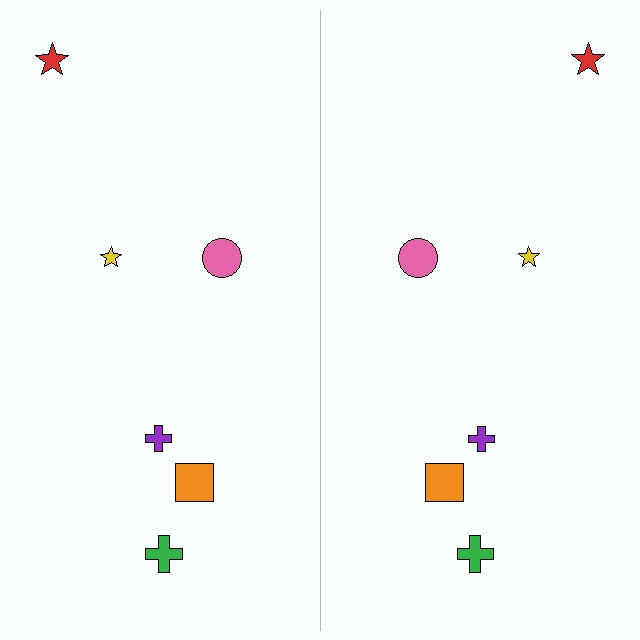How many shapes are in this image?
There are 12 shapes in this image.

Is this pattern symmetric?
Yes, this pattern has bilateral (reflection) symmetry.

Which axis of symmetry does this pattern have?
The pattern has a vertical axis of symmetry running through the center of the image.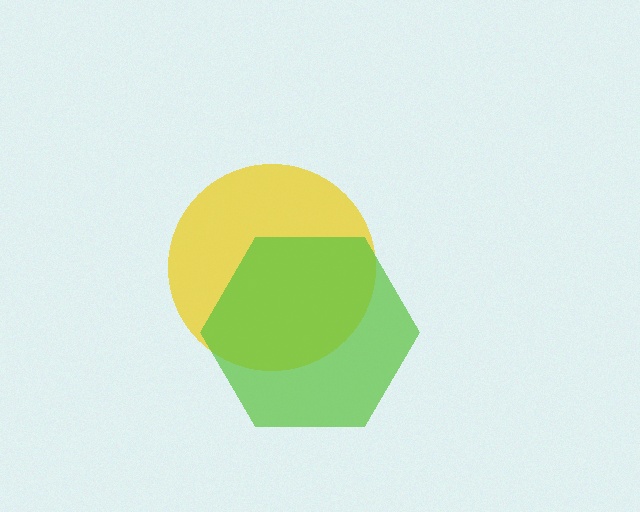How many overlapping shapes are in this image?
There are 2 overlapping shapes in the image.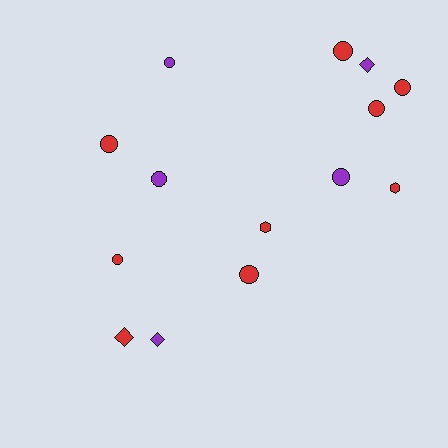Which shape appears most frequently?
Circle, with 9 objects.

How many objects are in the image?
There are 14 objects.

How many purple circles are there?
There are 3 purple circles.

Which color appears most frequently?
Red, with 9 objects.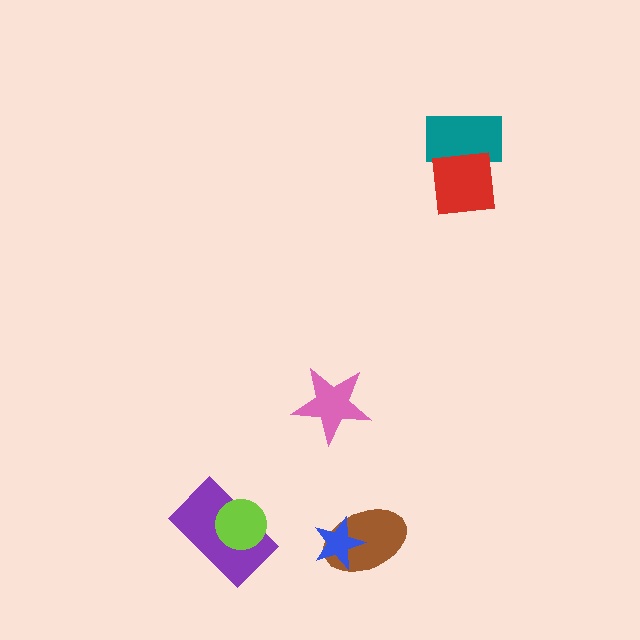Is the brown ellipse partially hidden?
Yes, it is partially covered by another shape.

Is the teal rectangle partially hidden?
Yes, it is partially covered by another shape.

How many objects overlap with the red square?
1 object overlaps with the red square.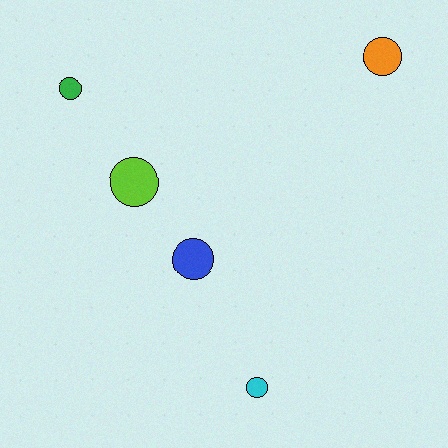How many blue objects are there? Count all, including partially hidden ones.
There is 1 blue object.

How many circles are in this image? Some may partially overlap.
There are 5 circles.